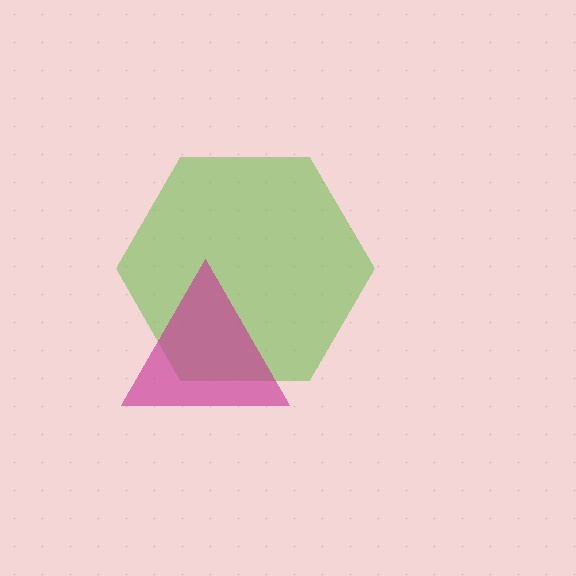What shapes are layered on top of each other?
The layered shapes are: a lime hexagon, a magenta triangle.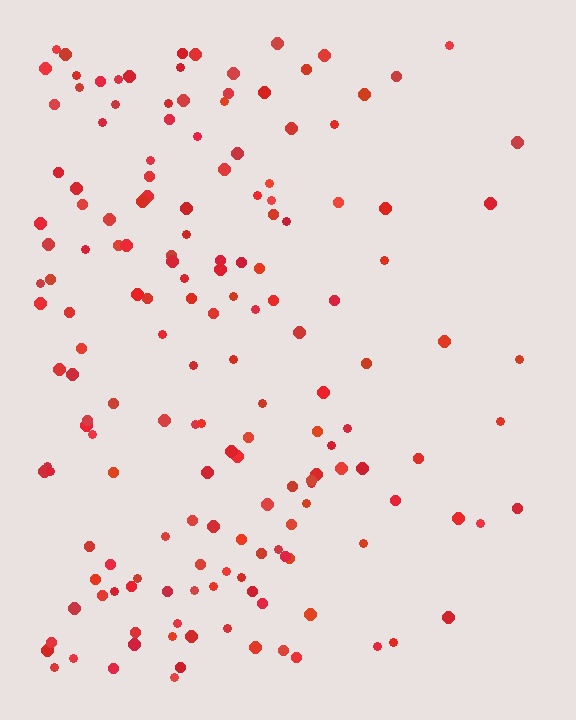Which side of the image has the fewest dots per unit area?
The right.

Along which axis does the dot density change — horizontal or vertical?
Horizontal.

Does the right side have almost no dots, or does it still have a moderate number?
Still a moderate number, just noticeably fewer than the left.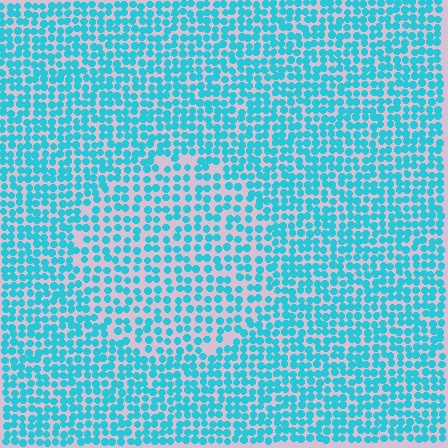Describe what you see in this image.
The image contains small cyan elements arranged at two different densities. A circle-shaped region is visible where the elements are less densely packed than the surrounding area.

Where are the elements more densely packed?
The elements are more densely packed outside the circle boundary.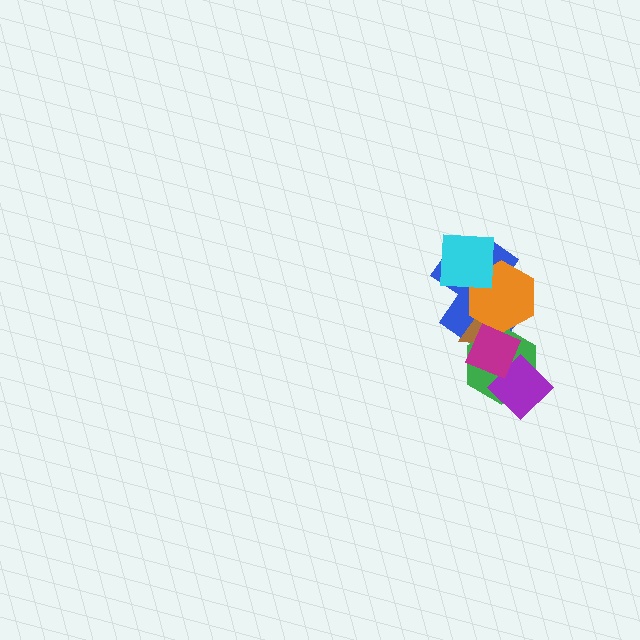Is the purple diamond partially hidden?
Yes, it is partially covered by another shape.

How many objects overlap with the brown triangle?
4 objects overlap with the brown triangle.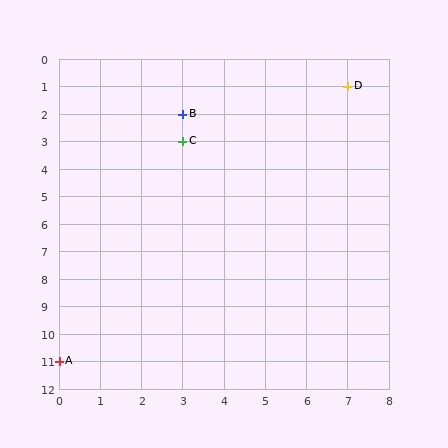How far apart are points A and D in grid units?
Points A and D are 7 columns and 10 rows apart (about 12.2 grid units diagonally).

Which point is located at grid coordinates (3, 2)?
Point B is at (3, 2).